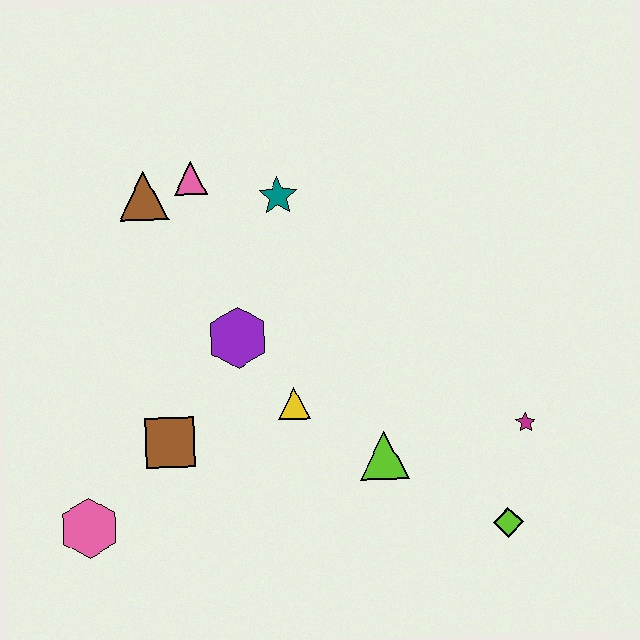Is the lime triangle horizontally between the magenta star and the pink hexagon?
Yes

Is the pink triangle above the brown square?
Yes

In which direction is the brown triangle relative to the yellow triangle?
The brown triangle is above the yellow triangle.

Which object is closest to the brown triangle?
The pink triangle is closest to the brown triangle.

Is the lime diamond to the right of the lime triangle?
Yes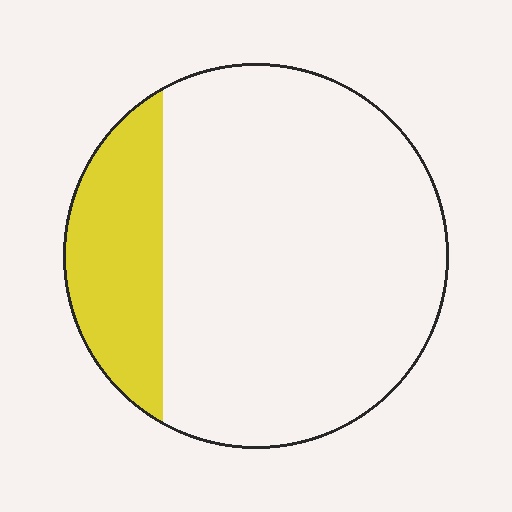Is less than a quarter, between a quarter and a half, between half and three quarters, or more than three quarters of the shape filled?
Less than a quarter.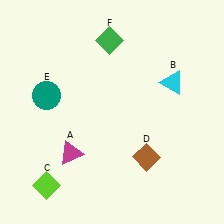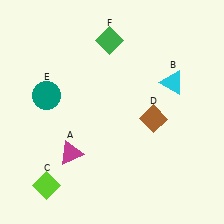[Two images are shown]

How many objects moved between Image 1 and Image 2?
1 object moved between the two images.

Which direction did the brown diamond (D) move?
The brown diamond (D) moved up.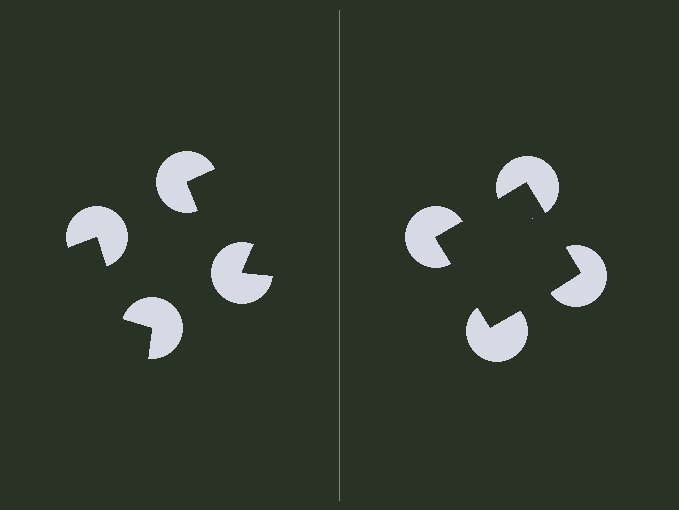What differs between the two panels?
The pac-man discs are positioned identically on both sides; only the wedge orientations differ. On the right they align to a square; on the left they are misaligned.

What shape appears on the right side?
An illusory square.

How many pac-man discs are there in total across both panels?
8 — 4 on each side.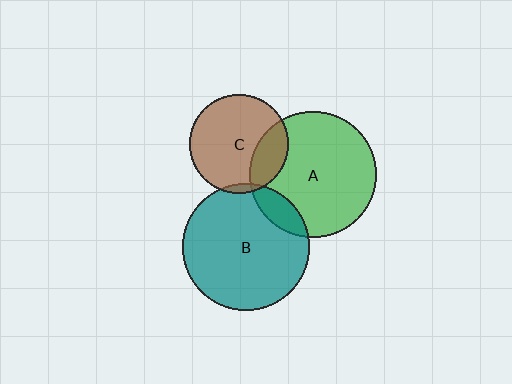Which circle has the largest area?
Circle B (teal).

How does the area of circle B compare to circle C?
Approximately 1.6 times.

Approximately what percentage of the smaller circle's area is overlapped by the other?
Approximately 5%.